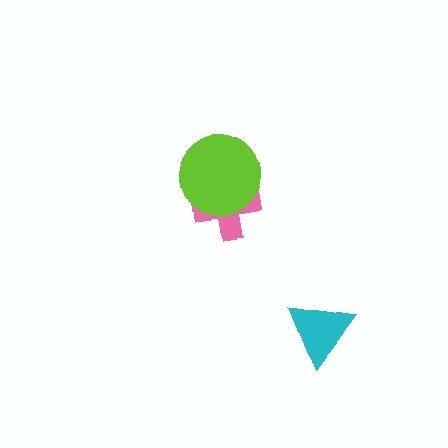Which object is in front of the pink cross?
The lime circle is in front of the pink cross.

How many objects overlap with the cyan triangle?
0 objects overlap with the cyan triangle.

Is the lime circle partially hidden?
No, no other shape covers it.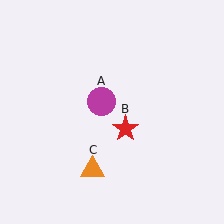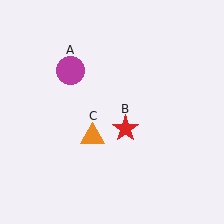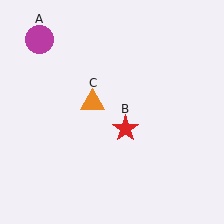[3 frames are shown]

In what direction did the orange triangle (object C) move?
The orange triangle (object C) moved up.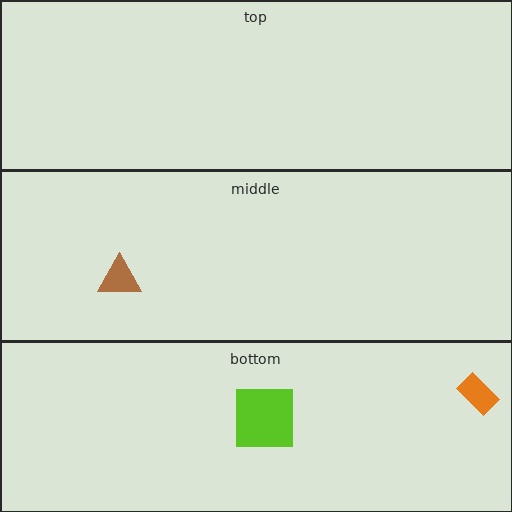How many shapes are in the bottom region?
2.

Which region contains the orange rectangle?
The bottom region.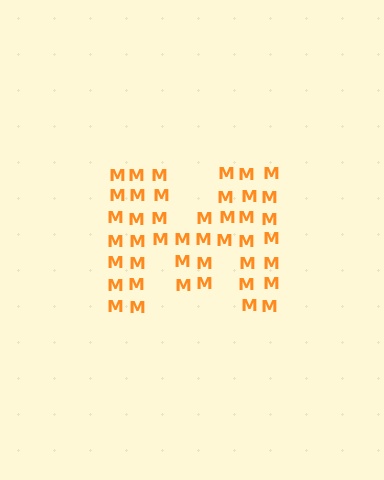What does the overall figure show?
The overall figure shows the letter M.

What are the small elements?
The small elements are letter M's.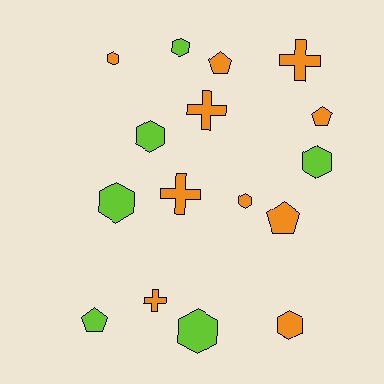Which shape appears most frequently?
Hexagon, with 8 objects.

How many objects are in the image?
There are 16 objects.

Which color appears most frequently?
Orange, with 10 objects.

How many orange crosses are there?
There are 4 orange crosses.